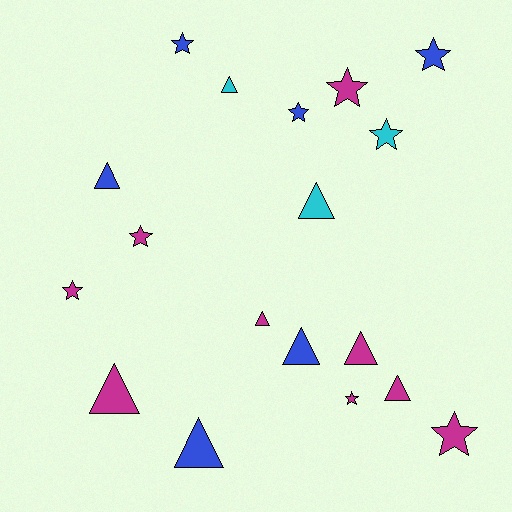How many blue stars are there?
There are 3 blue stars.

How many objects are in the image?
There are 18 objects.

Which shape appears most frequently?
Triangle, with 9 objects.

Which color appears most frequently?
Magenta, with 9 objects.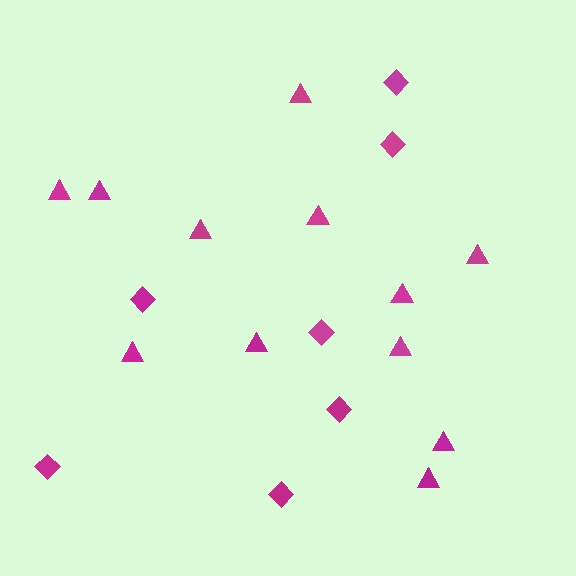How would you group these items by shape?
There are 2 groups: one group of triangles (12) and one group of diamonds (7).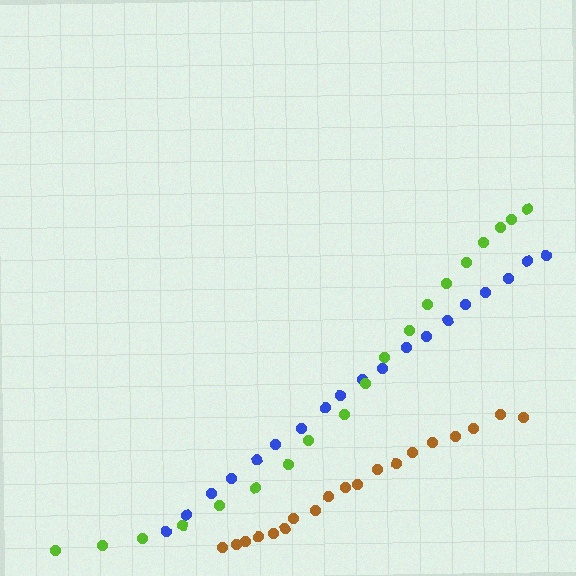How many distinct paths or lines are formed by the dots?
There are 3 distinct paths.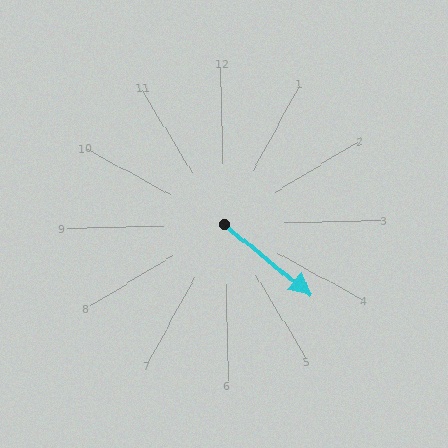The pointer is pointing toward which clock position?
Roughly 4 o'clock.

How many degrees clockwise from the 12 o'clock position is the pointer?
Approximately 131 degrees.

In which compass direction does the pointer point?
Southeast.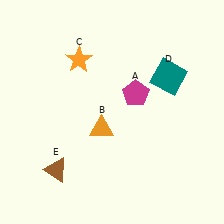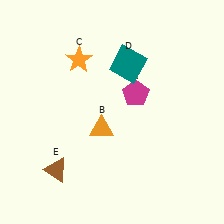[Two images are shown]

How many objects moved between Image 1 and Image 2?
1 object moved between the two images.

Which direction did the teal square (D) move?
The teal square (D) moved left.